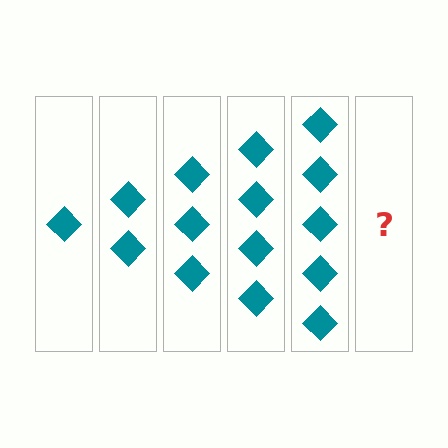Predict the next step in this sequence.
The next step is 6 diamonds.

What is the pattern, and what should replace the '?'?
The pattern is that each step adds one more diamond. The '?' should be 6 diamonds.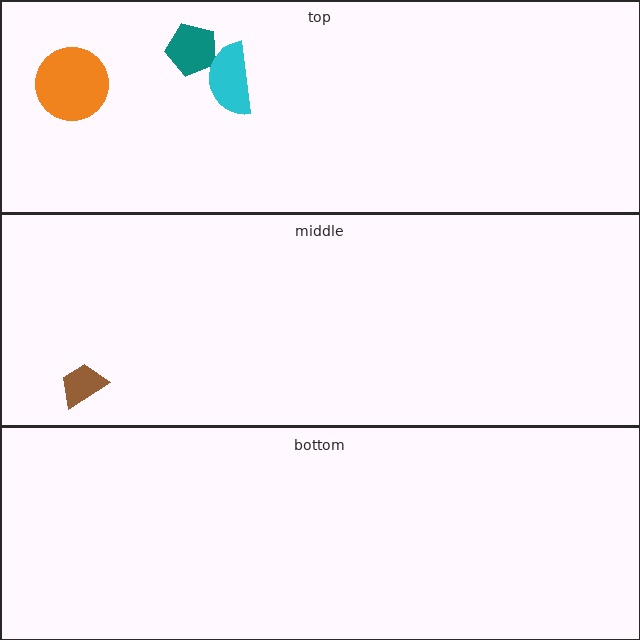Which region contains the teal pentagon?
The top region.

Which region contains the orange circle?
The top region.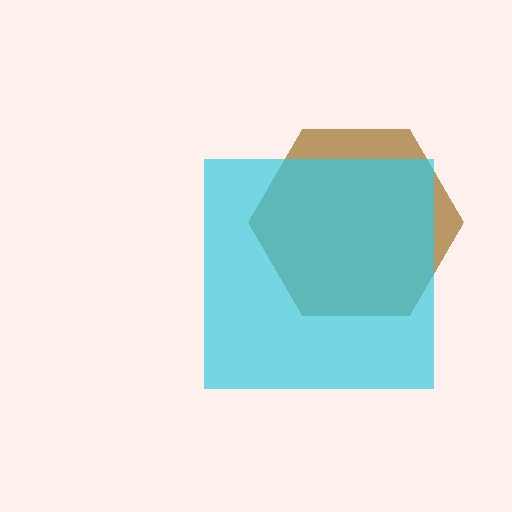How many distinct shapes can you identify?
There are 2 distinct shapes: a brown hexagon, a cyan square.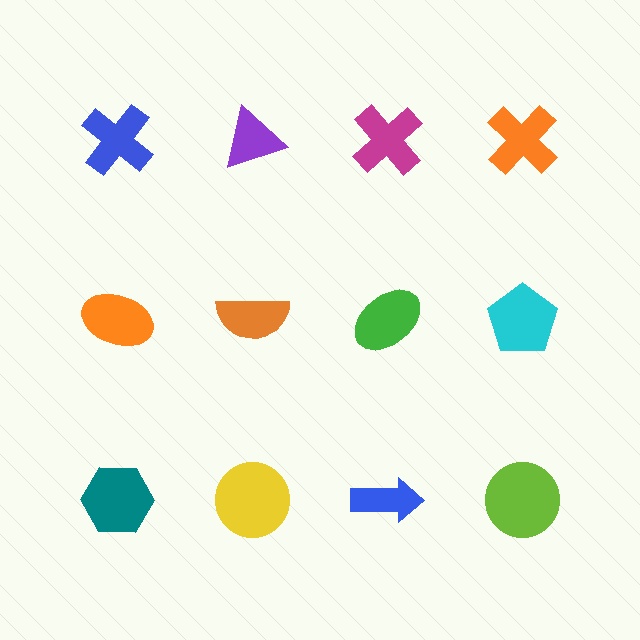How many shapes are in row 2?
4 shapes.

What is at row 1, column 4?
An orange cross.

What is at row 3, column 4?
A lime circle.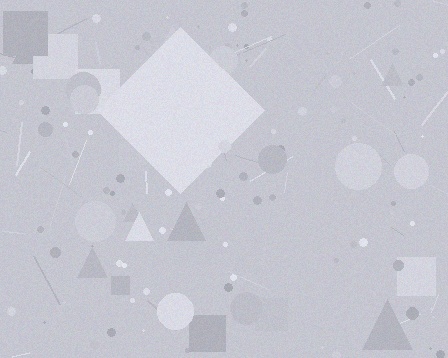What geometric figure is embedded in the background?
A diamond is embedded in the background.